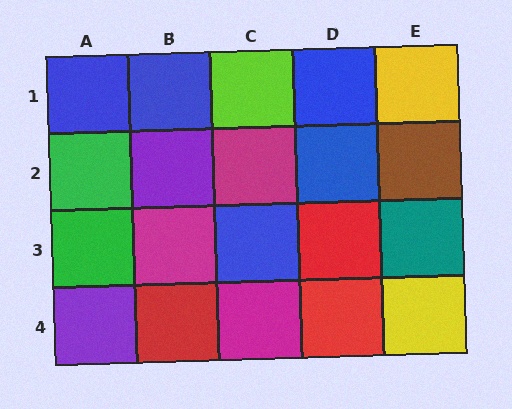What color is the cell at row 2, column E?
Brown.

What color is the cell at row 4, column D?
Red.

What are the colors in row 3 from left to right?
Green, magenta, blue, red, teal.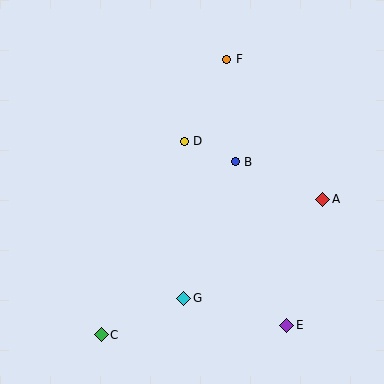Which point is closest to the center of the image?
Point D at (184, 141) is closest to the center.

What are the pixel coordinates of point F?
Point F is at (227, 59).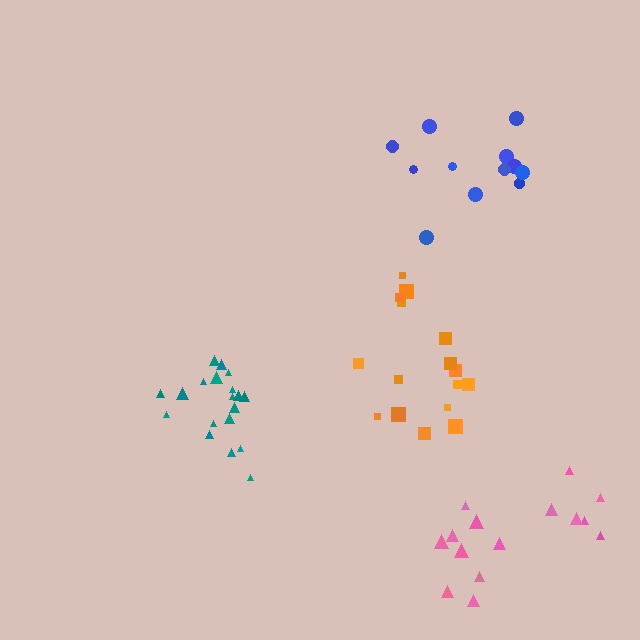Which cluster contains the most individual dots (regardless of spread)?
Teal (19).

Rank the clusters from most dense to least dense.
teal, blue, orange, pink.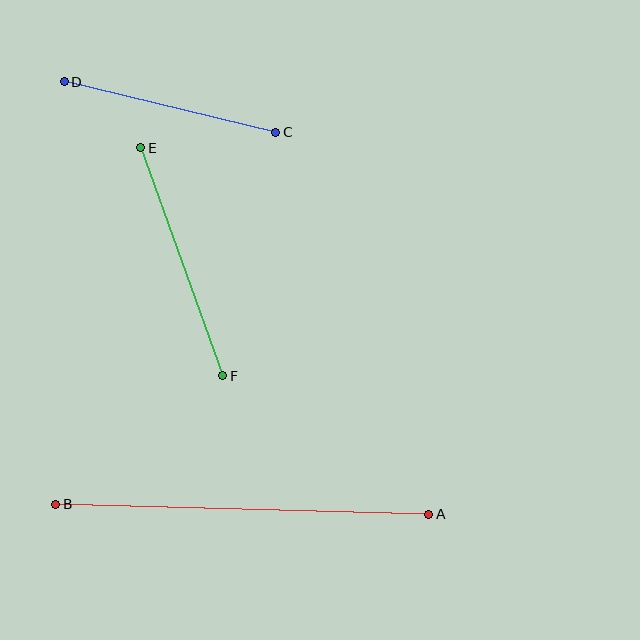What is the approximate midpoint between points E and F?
The midpoint is at approximately (182, 262) pixels.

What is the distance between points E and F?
The distance is approximately 242 pixels.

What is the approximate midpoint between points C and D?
The midpoint is at approximately (170, 107) pixels.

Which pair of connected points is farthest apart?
Points A and B are farthest apart.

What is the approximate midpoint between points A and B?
The midpoint is at approximately (242, 509) pixels.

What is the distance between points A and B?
The distance is approximately 373 pixels.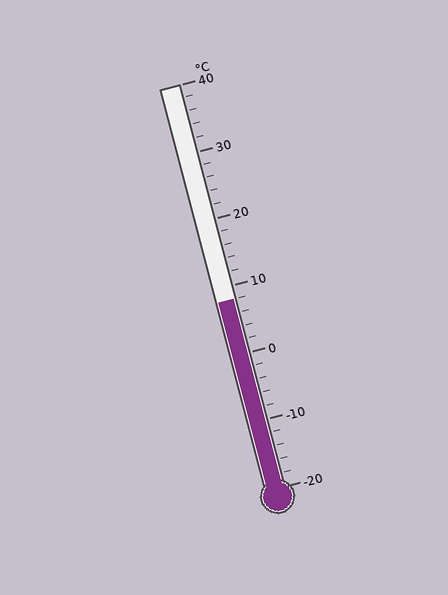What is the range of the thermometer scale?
The thermometer scale ranges from -20°C to 40°C.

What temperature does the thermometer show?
The thermometer shows approximately 8°C.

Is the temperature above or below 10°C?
The temperature is below 10°C.